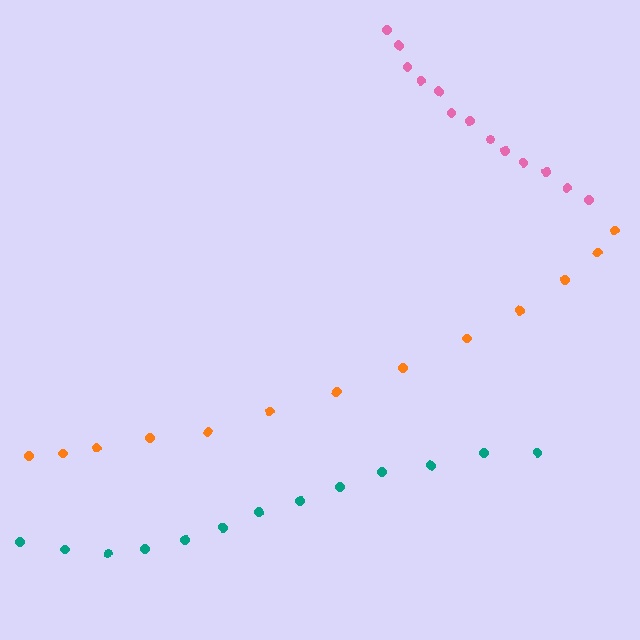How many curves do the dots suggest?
There are 3 distinct paths.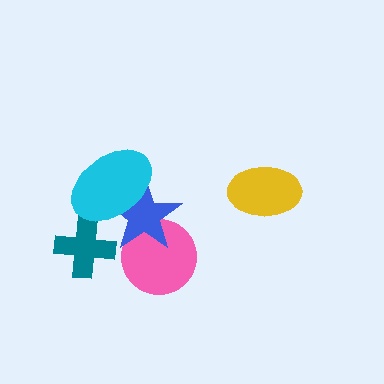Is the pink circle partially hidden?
Yes, it is partially covered by another shape.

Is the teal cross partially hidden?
Yes, it is partially covered by another shape.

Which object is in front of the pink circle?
The blue star is in front of the pink circle.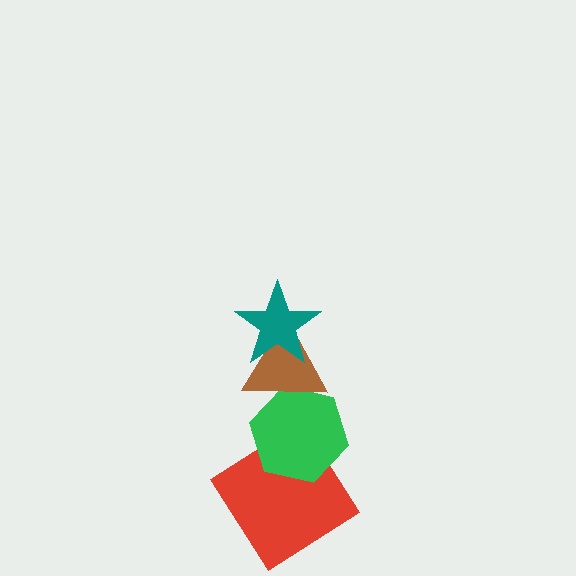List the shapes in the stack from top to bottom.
From top to bottom: the teal star, the brown triangle, the green hexagon, the red diamond.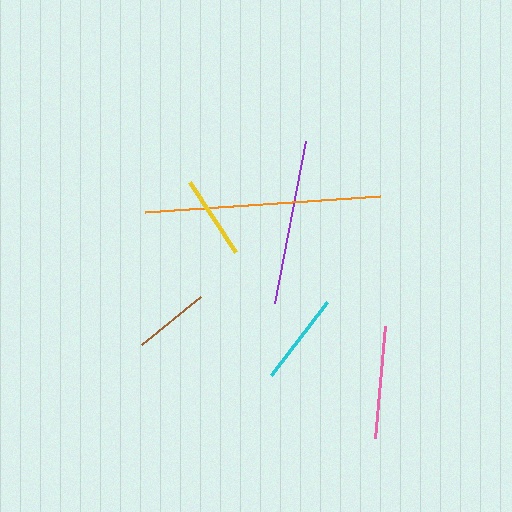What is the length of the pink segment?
The pink segment is approximately 113 pixels long.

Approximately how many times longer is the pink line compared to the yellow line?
The pink line is approximately 1.4 times the length of the yellow line.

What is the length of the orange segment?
The orange segment is approximately 236 pixels long.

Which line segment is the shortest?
The brown line is the shortest at approximately 76 pixels.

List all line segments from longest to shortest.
From longest to shortest: orange, purple, pink, cyan, yellow, brown.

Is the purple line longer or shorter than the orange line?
The orange line is longer than the purple line.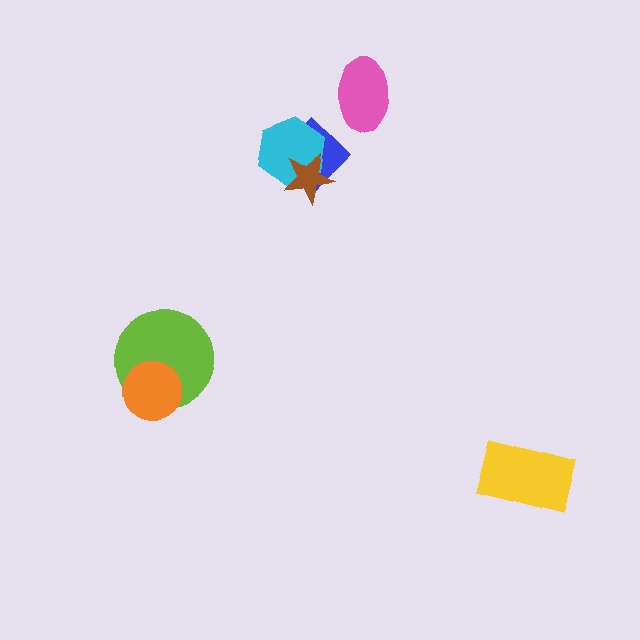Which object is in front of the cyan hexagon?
The brown star is in front of the cyan hexagon.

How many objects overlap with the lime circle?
1 object overlaps with the lime circle.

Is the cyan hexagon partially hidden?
Yes, it is partially covered by another shape.